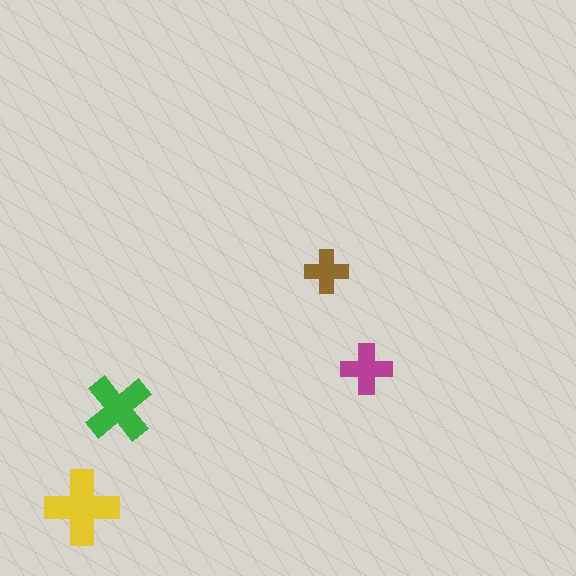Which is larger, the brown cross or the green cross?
The green one.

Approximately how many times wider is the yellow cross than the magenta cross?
About 1.5 times wider.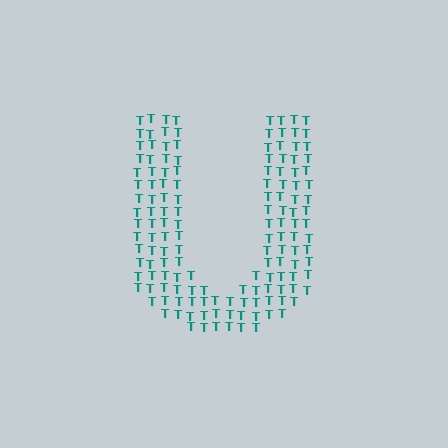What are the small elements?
The small elements are letter T's.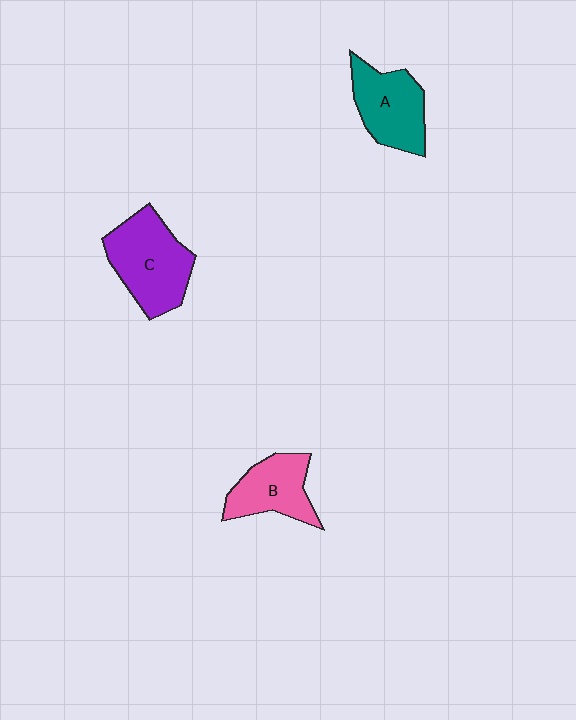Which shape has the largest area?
Shape C (purple).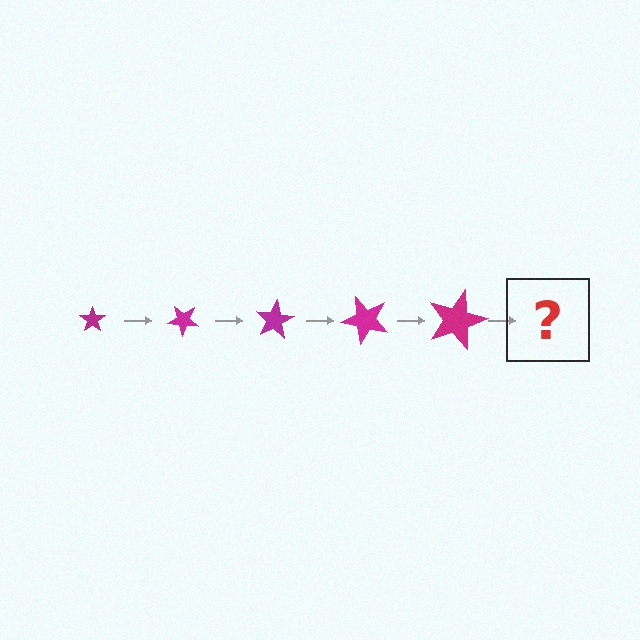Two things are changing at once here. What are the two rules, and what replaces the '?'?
The two rules are that the star grows larger each step and it rotates 40 degrees each step. The '?' should be a star, larger than the previous one and rotated 200 degrees from the start.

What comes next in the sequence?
The next element should be a star, larger than the previous one and rotated 200 degrees from the start.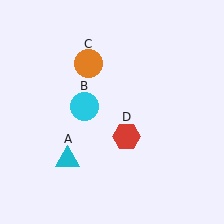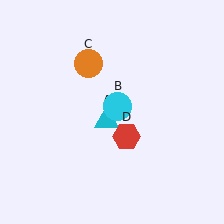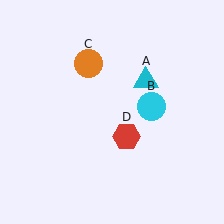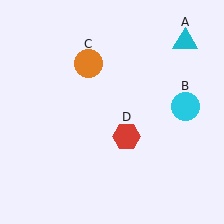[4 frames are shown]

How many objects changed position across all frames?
2 objects changed position: cyan triangle (object A), cyan circle (object B).